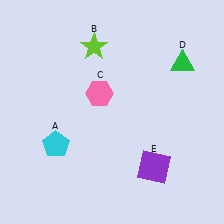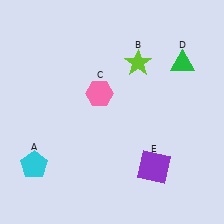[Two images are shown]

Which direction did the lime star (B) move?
The lime star (B) moved right.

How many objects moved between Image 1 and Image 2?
2 objects moved between the two images.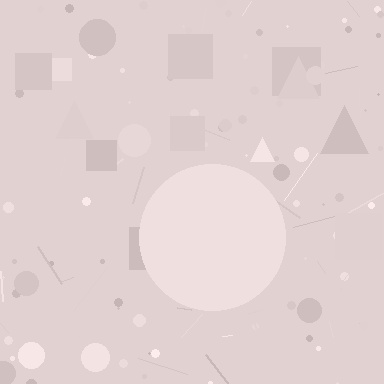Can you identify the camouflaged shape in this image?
The camouflaged shape is a circle.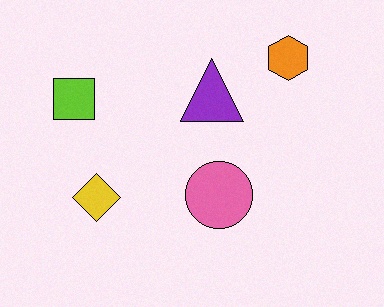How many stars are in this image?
There are no stars.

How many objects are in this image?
There are 5 objects.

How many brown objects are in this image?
There are no brown objects.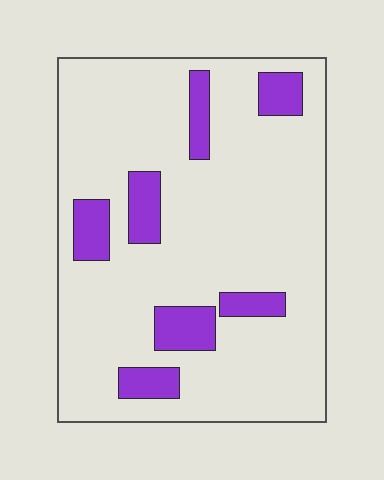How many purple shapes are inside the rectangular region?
7.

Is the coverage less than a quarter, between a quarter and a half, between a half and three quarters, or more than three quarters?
Less than a quarter.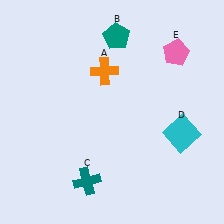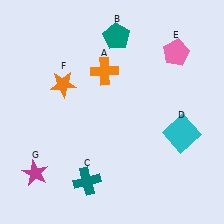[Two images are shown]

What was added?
An orange star (F), a magenta star (G) were added in Image 2.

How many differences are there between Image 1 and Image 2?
There are 2 differences between the two images.